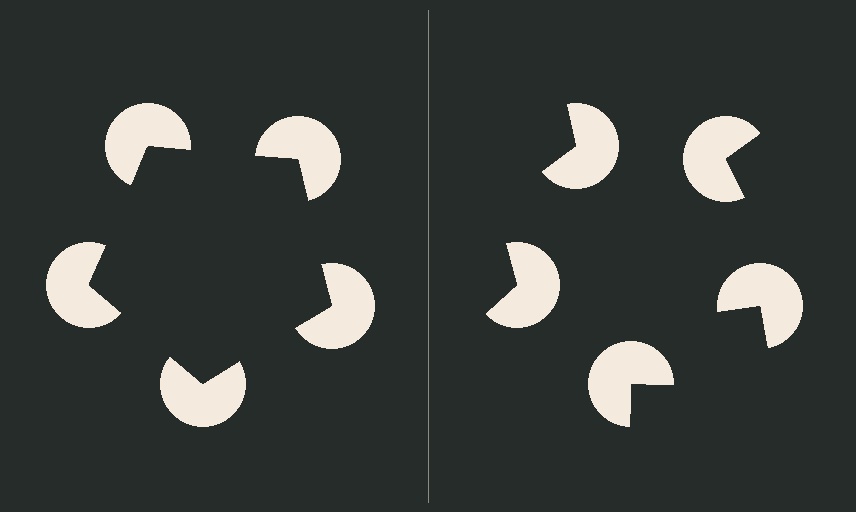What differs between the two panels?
The pac-man discs are positioned identically on both sides; only the wedge orientations differ. On the left they align to a pentagon; on the right they are misaligned.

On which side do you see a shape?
An illusory pentagon appears on the left side. On the right side the wedge cuts are rotated, so no coherent shape forms.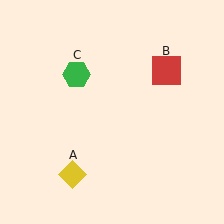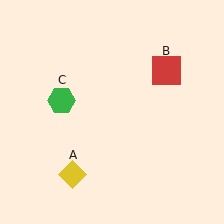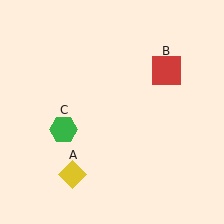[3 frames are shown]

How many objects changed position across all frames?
1 object changed position: green hexagon (object C).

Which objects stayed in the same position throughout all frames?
Yellow diamond (object A) and red square (object B) remained stationary.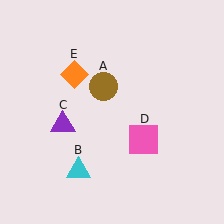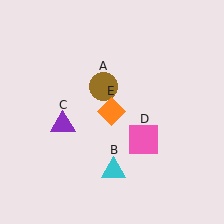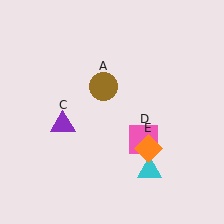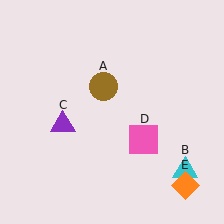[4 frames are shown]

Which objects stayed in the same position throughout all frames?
Brown circle (object A) and purple triangle (object C) and pink square (object D) remained stationary.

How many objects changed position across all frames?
2 objects changed position: cyan triangle (object B), orange diamond (object E).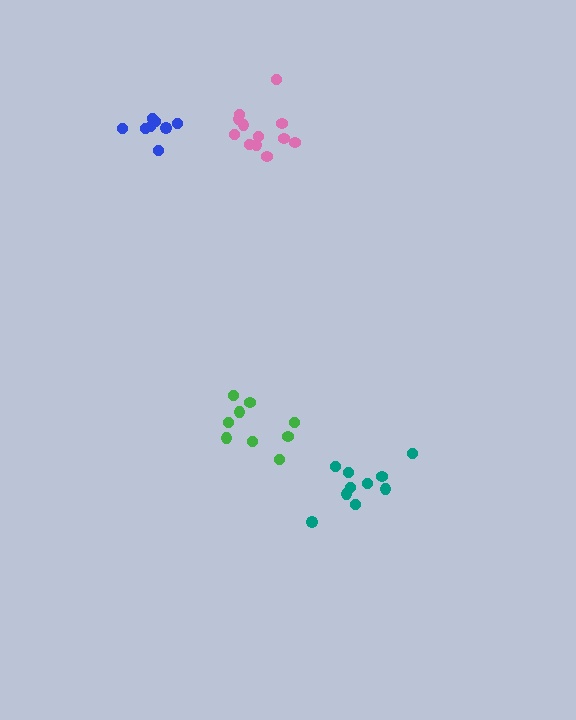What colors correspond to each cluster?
The clusters are colored: green, blue, pink, teal.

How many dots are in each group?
Group 1: 9 dots, Group 2: 8 dots, Group 3: 12 dots, Group 4: 10 dots (39 total).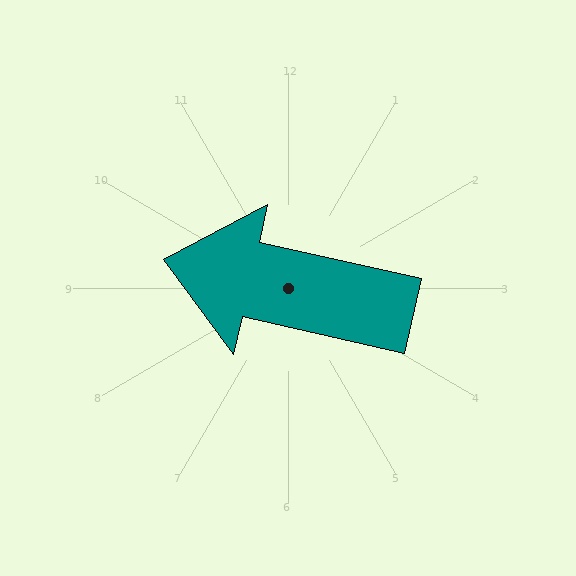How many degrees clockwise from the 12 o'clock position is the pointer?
Approximately 283 degrees.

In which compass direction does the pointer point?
West.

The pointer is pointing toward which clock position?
Roughly 9 o'clock.